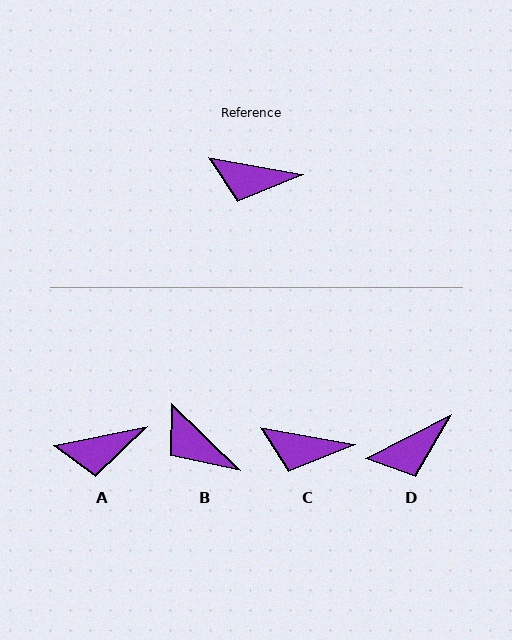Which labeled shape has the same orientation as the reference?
C.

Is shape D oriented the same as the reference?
No, it is off by about 37 degrees.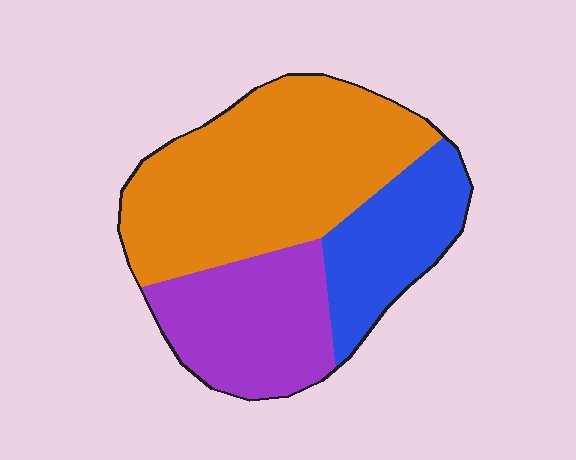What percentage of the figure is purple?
Purple takes up about one quarter (1/4) of the figure.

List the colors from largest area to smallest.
From largest to smallest: orange, purple, blue.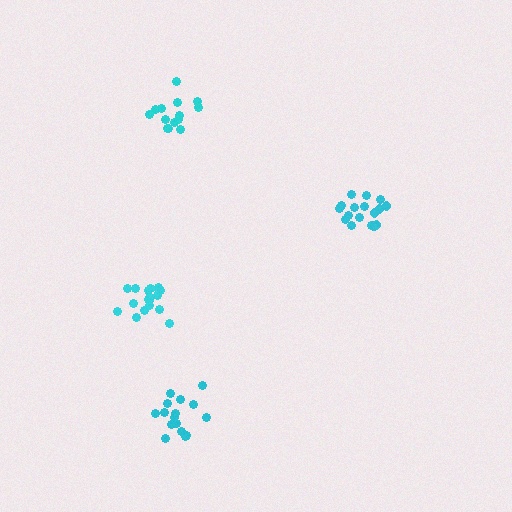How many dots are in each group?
Group 1: 14 dots, Group 2: 16 dots, Group 3: 17 dots, Group 4: 18 dots (65 total).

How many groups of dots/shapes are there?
There are 4 groups.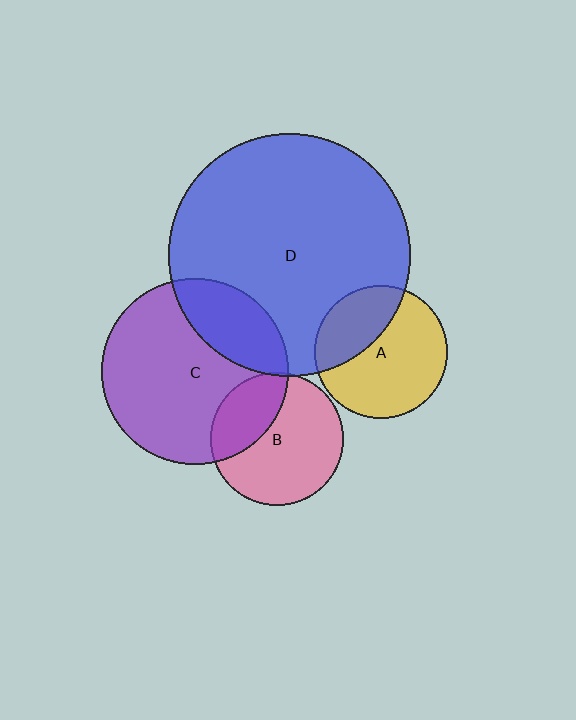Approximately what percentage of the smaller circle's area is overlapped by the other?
Approximately 25%.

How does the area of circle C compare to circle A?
Approximately 2.0 times.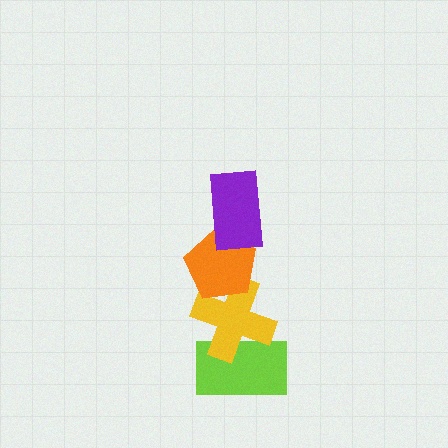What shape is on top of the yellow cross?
The orange pentagon is on top of the yellow cross.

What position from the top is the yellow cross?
The yellow cross is 3rd from the top.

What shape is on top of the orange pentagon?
The purple rectangle is on top of the orange pentagon.